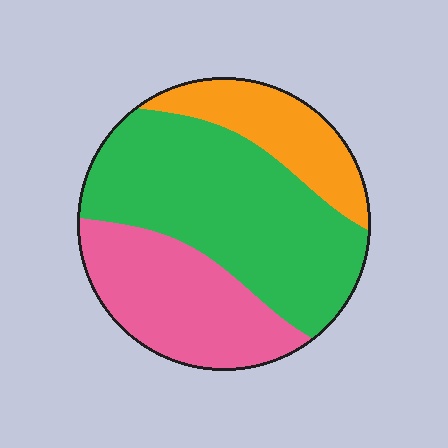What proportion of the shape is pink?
Pink covers around 30% of the shape.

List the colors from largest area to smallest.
From largest to smallest: green, pink, orange.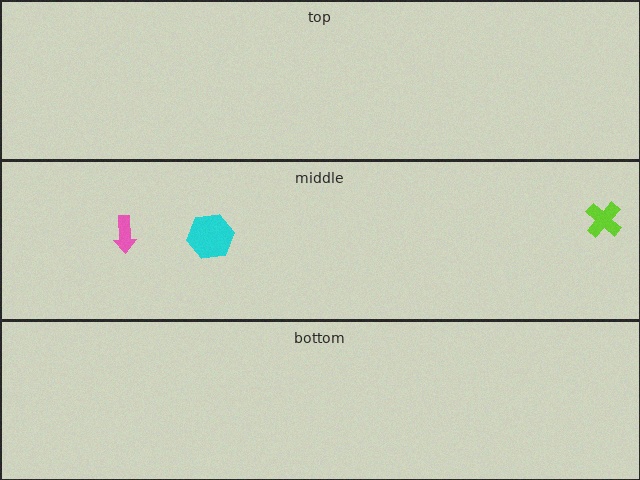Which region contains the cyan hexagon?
The middle region.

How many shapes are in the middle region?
3.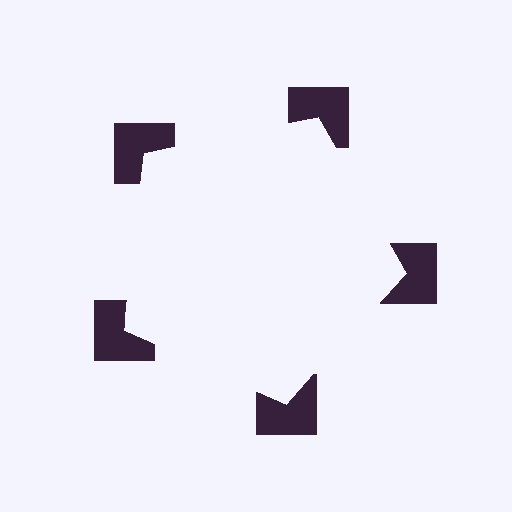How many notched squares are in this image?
There are 5 — one at each vertex of the illusory pentagon.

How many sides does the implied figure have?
5 sides.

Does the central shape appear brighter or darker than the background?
It typically appears slightly brighter than the background, even though no actual brightness change is drawn.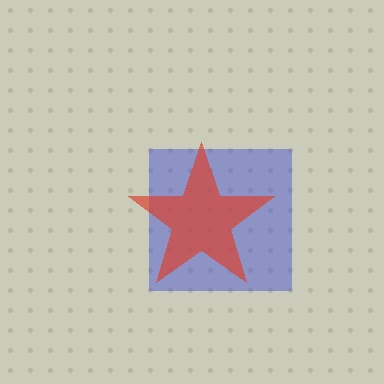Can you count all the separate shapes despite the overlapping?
Yes, there are 2 separate shapes.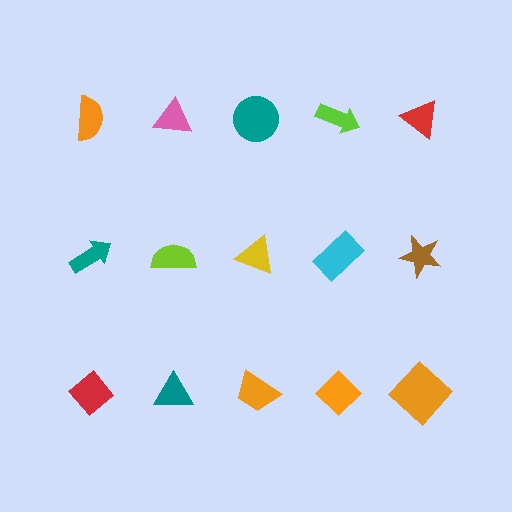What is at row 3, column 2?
A teal triangle.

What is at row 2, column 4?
A cyan rectangle.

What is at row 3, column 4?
An orange diamond.